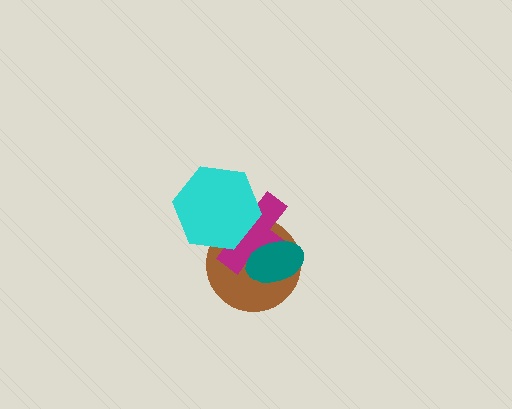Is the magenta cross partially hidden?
Yes, it is partially covered by another shape.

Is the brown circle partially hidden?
Yes, it is partially covered by another shape.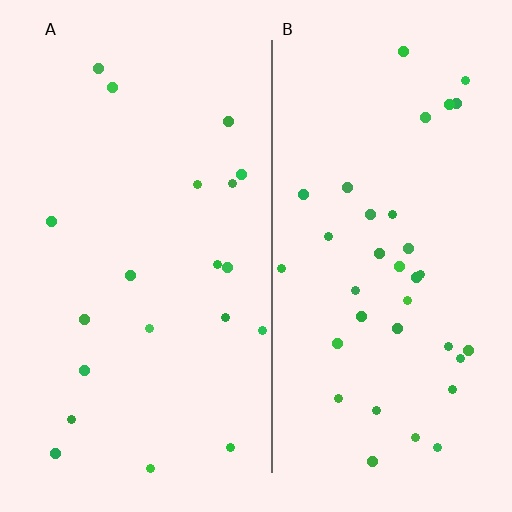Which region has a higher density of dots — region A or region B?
B (the right).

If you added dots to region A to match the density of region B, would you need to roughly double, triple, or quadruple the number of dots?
Approximately double.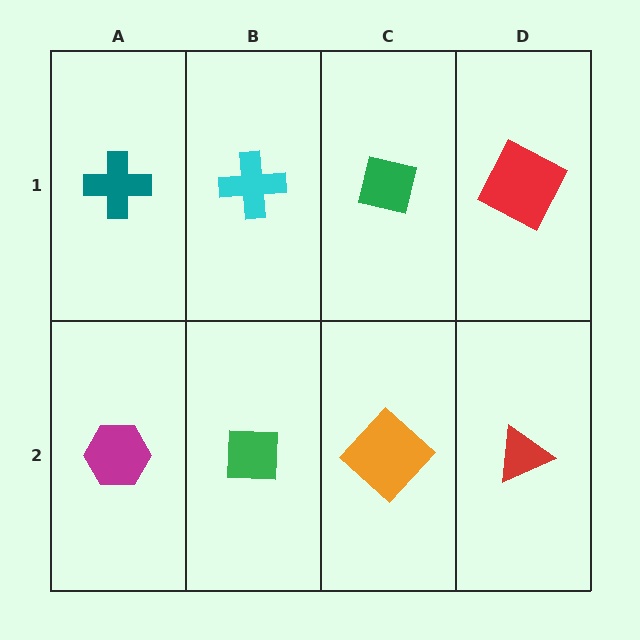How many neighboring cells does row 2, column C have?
3.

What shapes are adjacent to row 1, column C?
An orange diamond (row 2, column C), a cyan cross (row 1, column B), a red square (row 1, column D).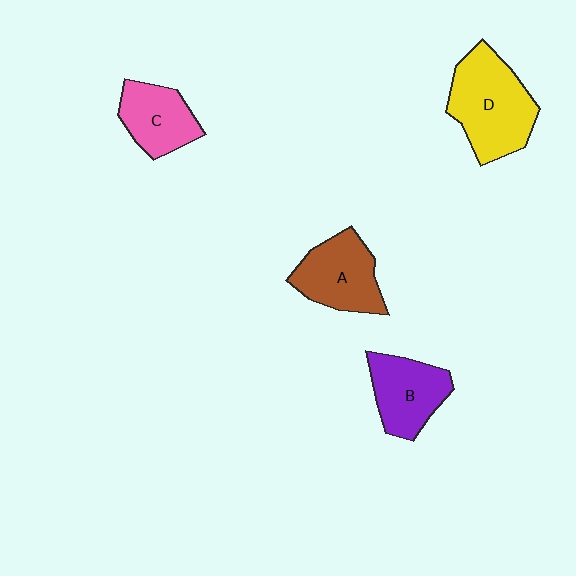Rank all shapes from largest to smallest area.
From largest to smallest: D (yellow), A (brown), B (purple), C (pink).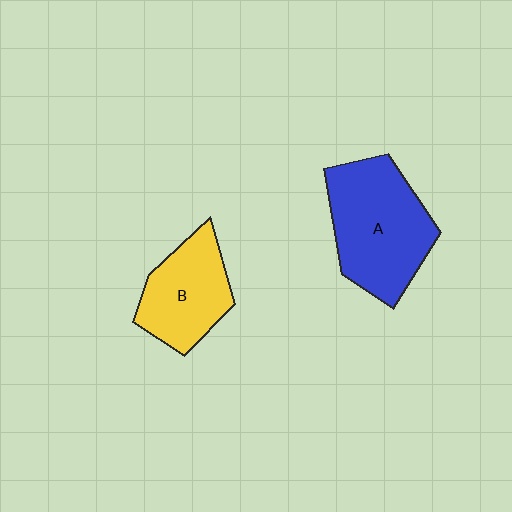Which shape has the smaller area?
Shape B (yellow).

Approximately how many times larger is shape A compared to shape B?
Approximately 1.4 times.